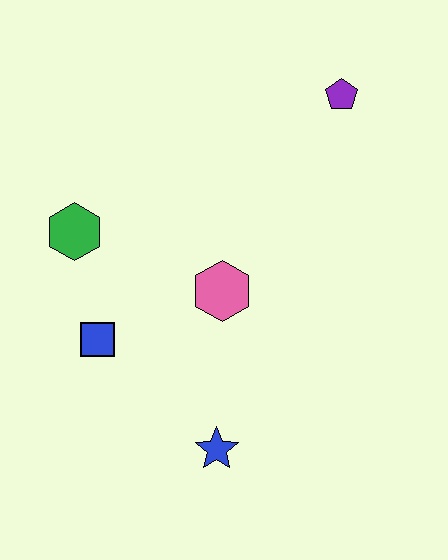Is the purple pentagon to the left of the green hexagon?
No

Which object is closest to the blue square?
The green hexagon is closest to the blue square.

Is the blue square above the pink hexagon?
No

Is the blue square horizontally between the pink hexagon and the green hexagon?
Yes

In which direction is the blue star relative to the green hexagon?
The blue star is below the green hexagon.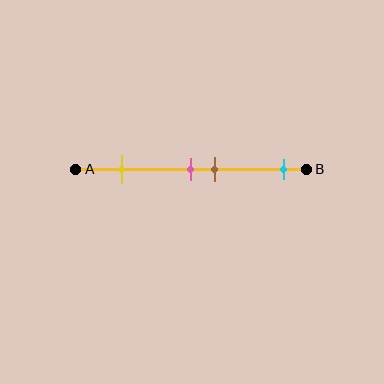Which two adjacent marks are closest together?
The pink and brown marks are the closest adjacent pair.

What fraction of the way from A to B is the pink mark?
The pink mark is approximately 50% (0.5) of the way from A to B.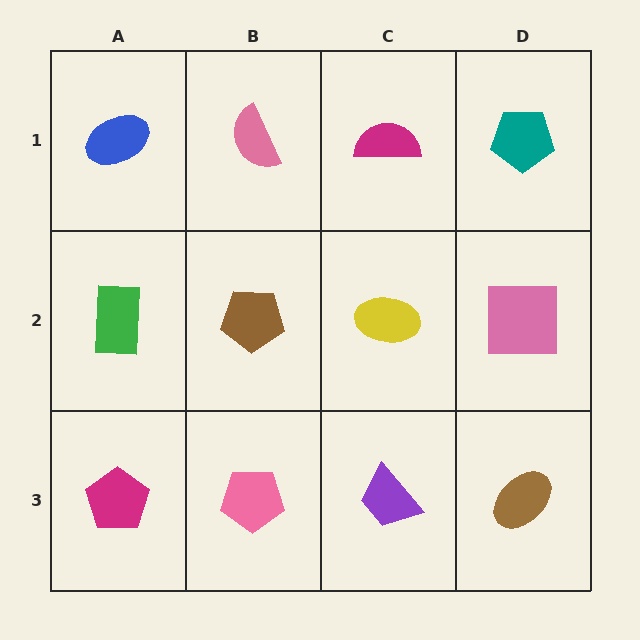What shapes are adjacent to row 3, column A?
A green rectangle (row 2, column A), a pink pentagon (row 3, column B).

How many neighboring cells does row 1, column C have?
3.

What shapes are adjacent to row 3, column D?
A pink square (row 2, column D), a purple trapezoid (row 3, column C).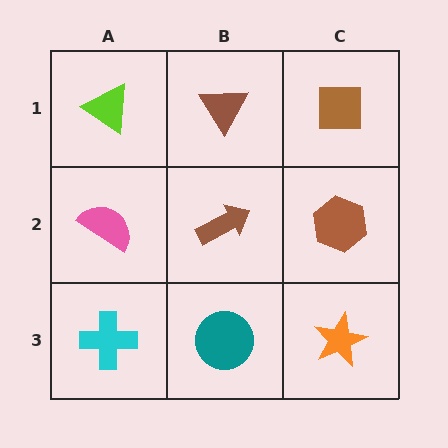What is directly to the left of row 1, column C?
A brown triangle.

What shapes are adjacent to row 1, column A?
A pink semicircle (row 2, column A), a brown triangle (row 1, column B).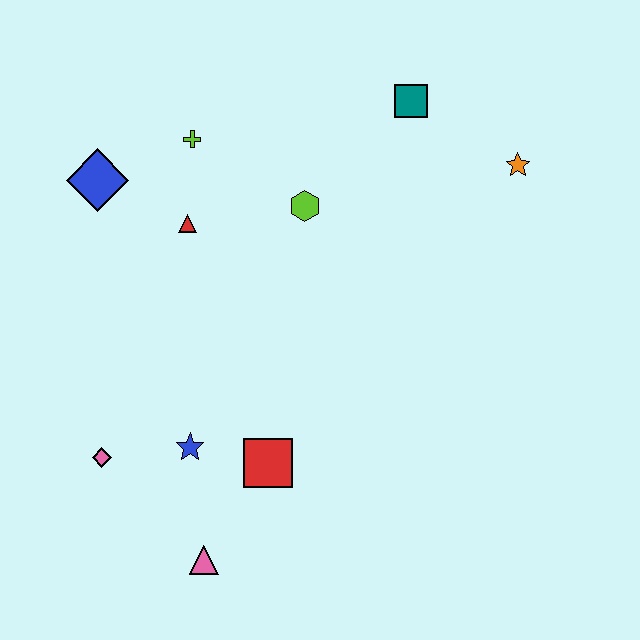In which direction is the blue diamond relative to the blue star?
The blue diamond is above the blue star.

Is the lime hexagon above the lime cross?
No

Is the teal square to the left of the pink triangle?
No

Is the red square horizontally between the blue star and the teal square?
Yes